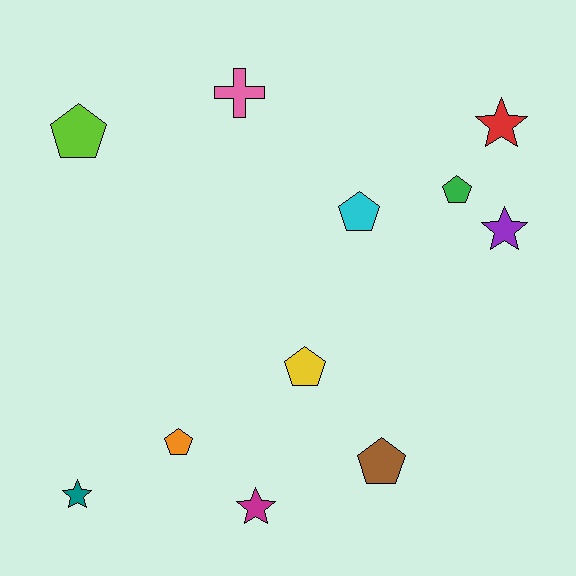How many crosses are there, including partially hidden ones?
There is 1 cross.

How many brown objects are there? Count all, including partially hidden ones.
There is 1 brown object.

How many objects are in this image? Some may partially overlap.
There are 11 objects.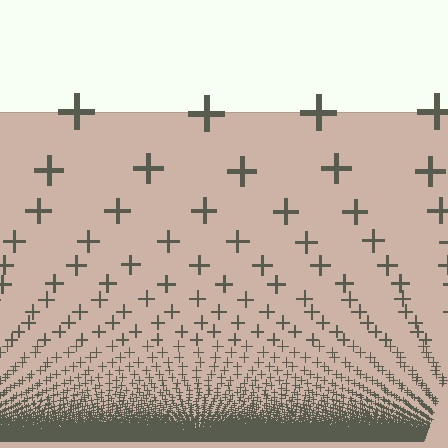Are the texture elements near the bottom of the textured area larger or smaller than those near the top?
Smaller. The gradient is inverted — elements near the bottom are smaller and denser.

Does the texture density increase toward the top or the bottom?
Density increases toward the bottom.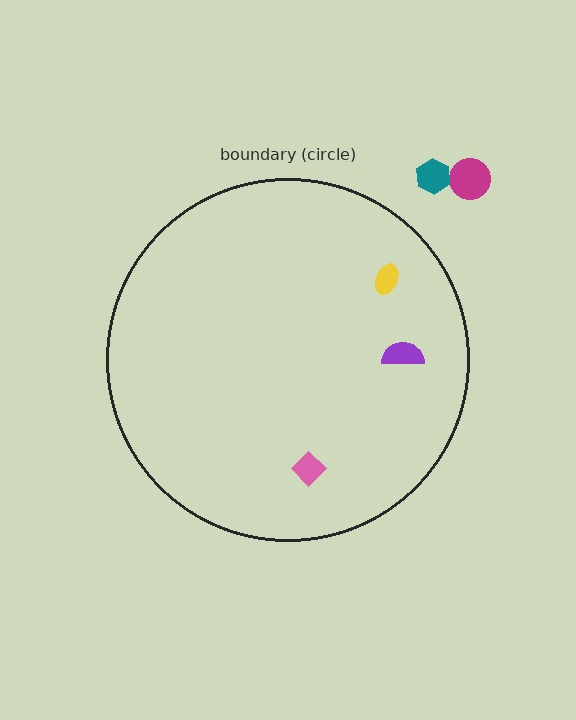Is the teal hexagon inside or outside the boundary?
Outside.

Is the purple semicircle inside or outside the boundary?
Inside.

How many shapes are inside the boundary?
3 inside, 2 outside.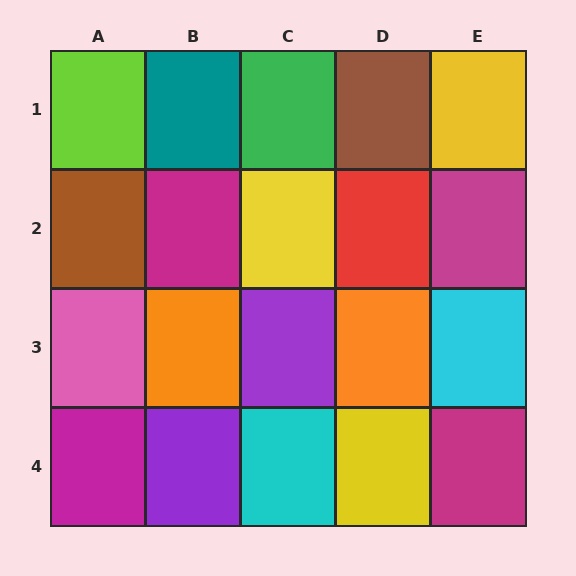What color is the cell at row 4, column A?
Magenta.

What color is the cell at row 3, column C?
Purple.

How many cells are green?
1 cell is green.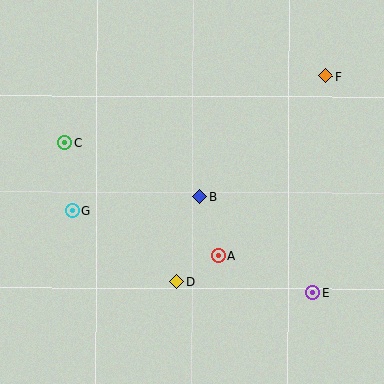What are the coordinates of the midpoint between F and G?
The midpoint between F and G is at (199, 143).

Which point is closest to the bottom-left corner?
Point G is closest to the bottom-left corner.